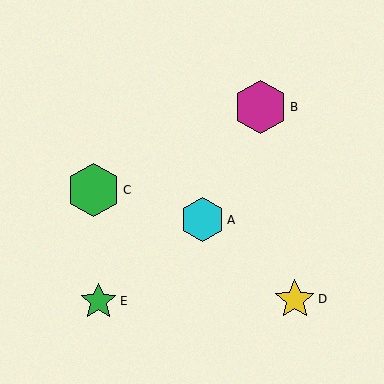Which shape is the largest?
The magenta hexagon (labeled B) is the largest.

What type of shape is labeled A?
Shape A is a cyan hexagon.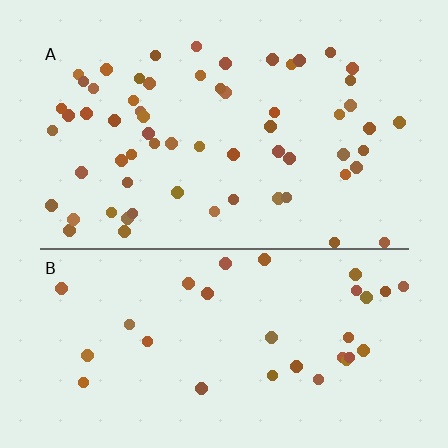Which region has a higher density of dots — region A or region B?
A (the top).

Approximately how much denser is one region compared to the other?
Approximately 1.9× — region A over region B.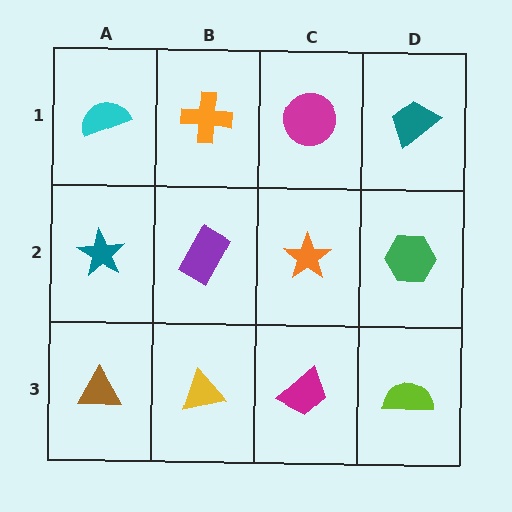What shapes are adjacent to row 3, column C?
An orange star (row 2, column C), a yellow triangle (row 3, column B), a lime semicircle (row 3, column D).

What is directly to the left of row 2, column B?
A teal star.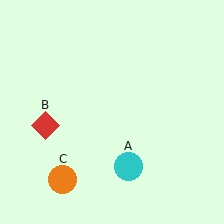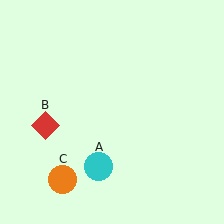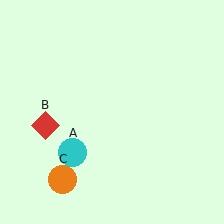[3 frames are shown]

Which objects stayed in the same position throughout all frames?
Red diamond (object B) and orange circle (object C) remained stationary.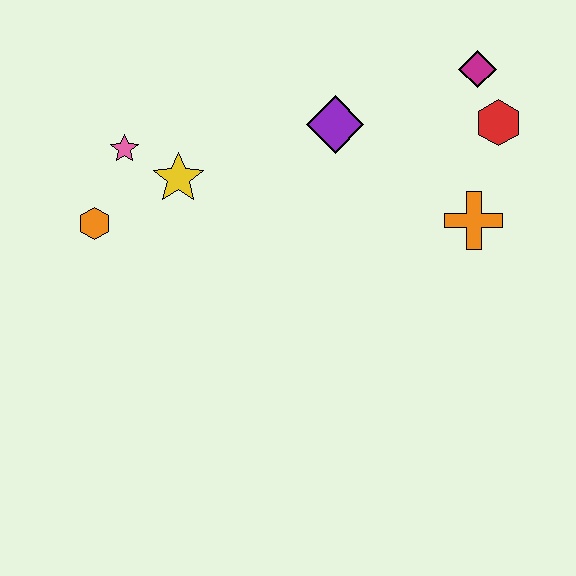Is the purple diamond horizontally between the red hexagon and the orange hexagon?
Yes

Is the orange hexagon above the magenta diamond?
No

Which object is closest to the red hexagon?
The magenta diamond is closest to the red hexagon.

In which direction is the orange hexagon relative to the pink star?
The orange hexagon is below the pink star.